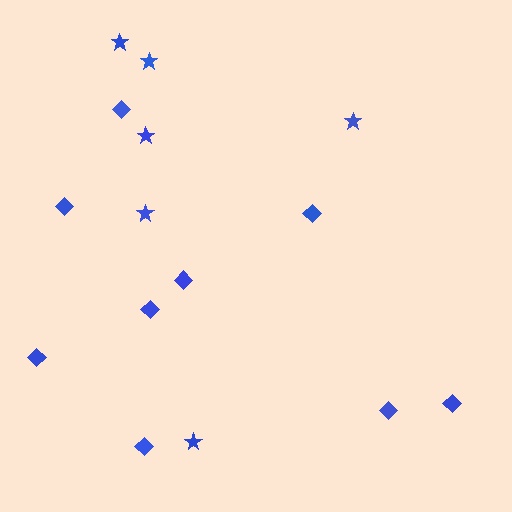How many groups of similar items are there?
There are 2 groups: one group of diamonds (9) and one group of stars (6).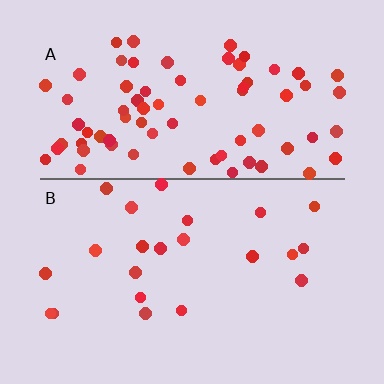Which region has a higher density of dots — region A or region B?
A (the top).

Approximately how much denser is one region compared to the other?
Approximately 3.3× — region A over region B.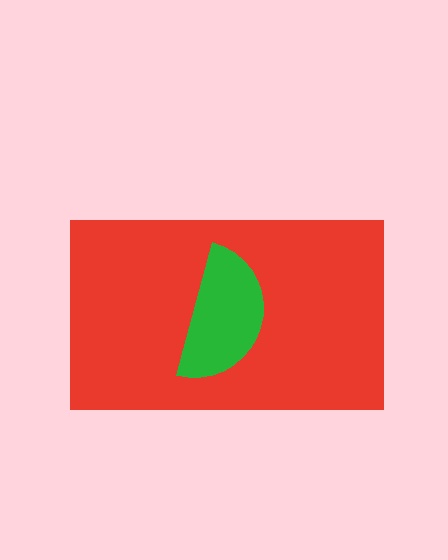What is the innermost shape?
The green semicircle.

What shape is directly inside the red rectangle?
The green semicircle.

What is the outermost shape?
The red rectangle.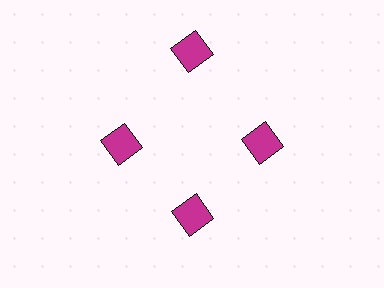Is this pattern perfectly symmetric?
No. The 4 magenta diamonds are arranged in a ring, but one element near the 12 o'clock position is pushed outward from the center, breaking the 4-fold rotational symmetry.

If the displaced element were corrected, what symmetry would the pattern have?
It would have 4-fold rotational symmetry — the pattern would map onto itself every 90 degrees.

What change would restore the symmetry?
The symmetry would be restored by moving it inward, back onto the ring so that all 4 diamonds sit at equal angles and equal distance from the center.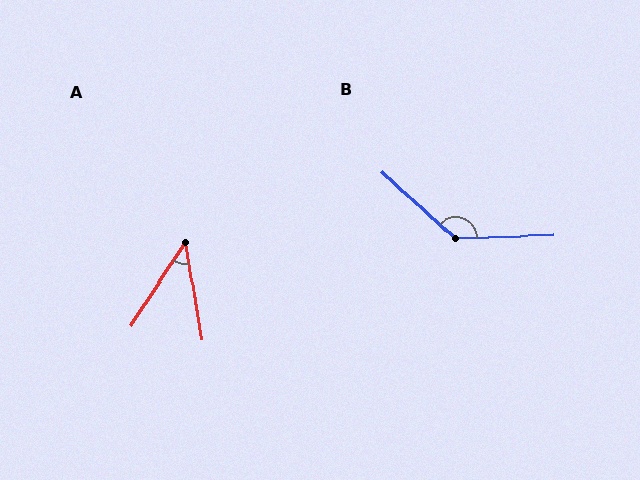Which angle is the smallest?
A, at approximately 42 degrees.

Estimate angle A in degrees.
Approximately 42 degrees.